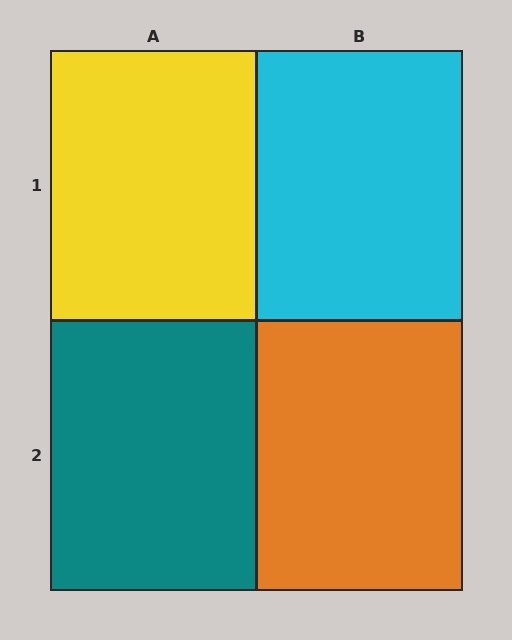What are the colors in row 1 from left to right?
Yellow, cyan.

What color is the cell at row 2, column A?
Teal.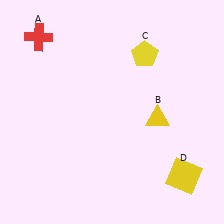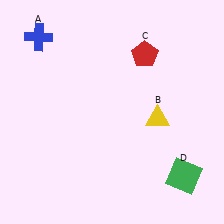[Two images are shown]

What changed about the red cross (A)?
In Image 1, A is red. In Image 2, it changed to blue.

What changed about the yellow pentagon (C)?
In Image 1, C is yellow. In Image 2, it changed to red.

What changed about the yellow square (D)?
In Image 1, D is yellow. In Image 2, it changed to green.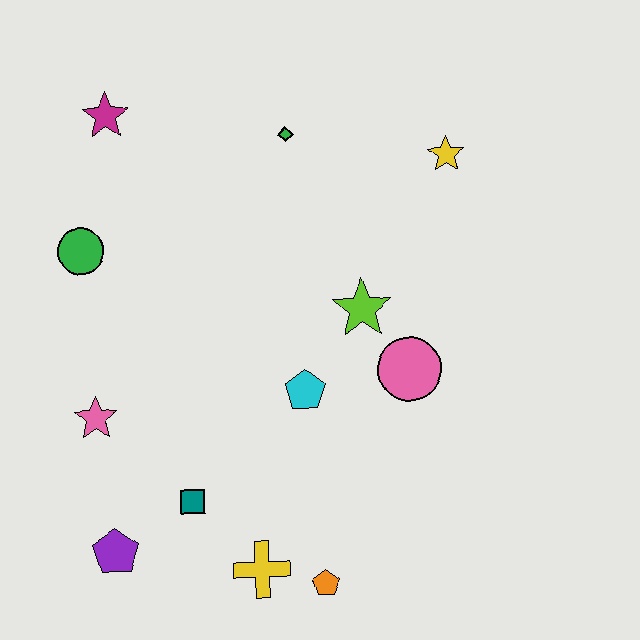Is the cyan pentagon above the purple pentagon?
Yes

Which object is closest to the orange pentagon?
The yellow cross is closest to the orange pentagon.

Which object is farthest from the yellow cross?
The magenta star is farthest from the yellow cross.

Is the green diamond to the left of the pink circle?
Yes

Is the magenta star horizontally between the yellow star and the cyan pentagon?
No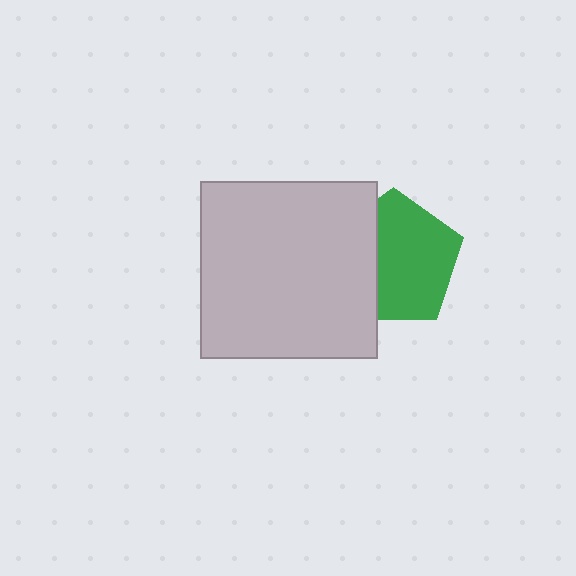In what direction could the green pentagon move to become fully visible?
The green pentagon could move right. That would shift it out from behind the light gray square entirely.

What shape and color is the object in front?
The object in front is a light gray square.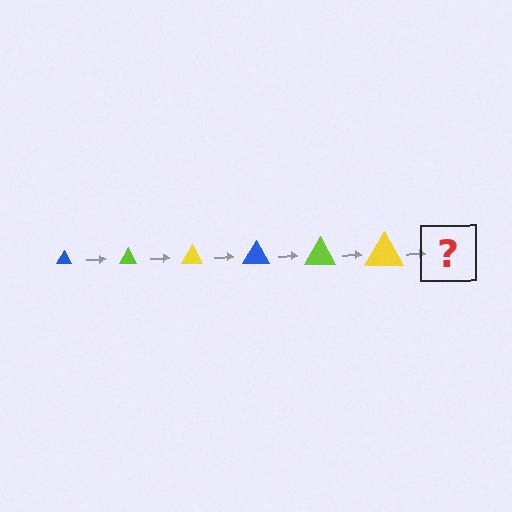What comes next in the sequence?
The next element should be a blue triangle, larger than the previous one.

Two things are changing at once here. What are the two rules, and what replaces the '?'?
The two rules are that the triangle grows larger each step and the color cycles through blue, lime, and yellow. The '?' should be a blue triangle, larger than the previous one.